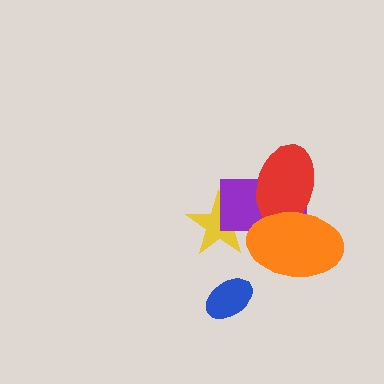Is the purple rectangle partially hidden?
Yes, it is partially covered by another shape.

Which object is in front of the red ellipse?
The orange ellipse is in front of the red ellipse.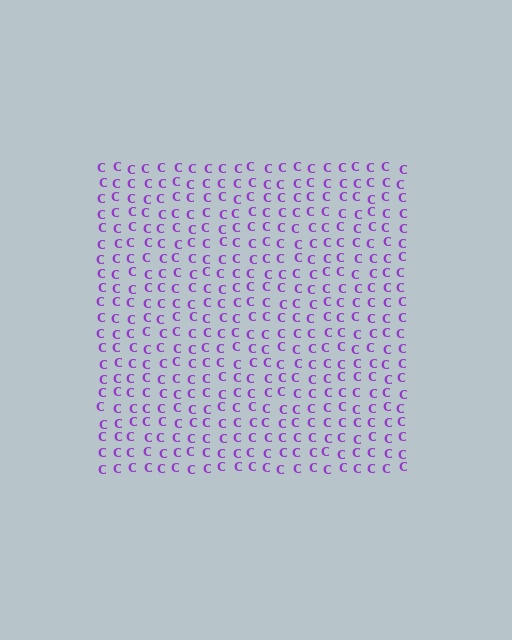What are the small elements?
The small elements are letter C's.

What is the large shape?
The large shape is a square.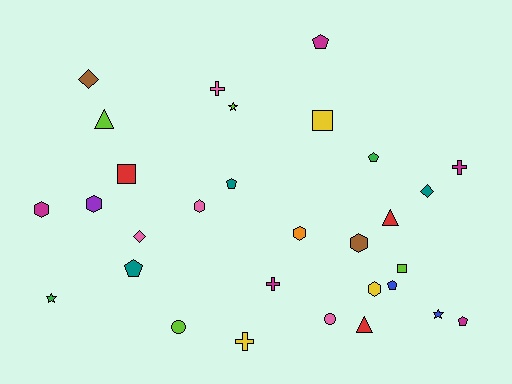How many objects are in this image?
There are 30 objects.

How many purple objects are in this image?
There is 1 purple object.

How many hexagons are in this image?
There are 6 hexagons.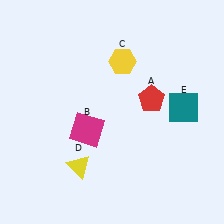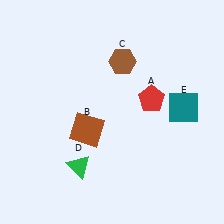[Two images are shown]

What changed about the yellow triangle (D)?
In Image 1, D is yellow. In Image 2, it changed to green.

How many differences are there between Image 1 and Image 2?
There are 3 differences between the two images.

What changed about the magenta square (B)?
In Image 1, B is magenta. In Image 2, it changed to brown.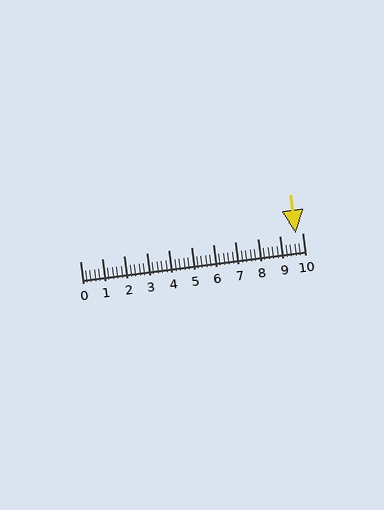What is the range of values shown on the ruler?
The ruler shows values from 0 to 10.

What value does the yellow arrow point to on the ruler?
The yellow arrow points to approximately 9.7.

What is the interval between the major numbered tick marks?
The major tick marks are spaced 1 units apart.